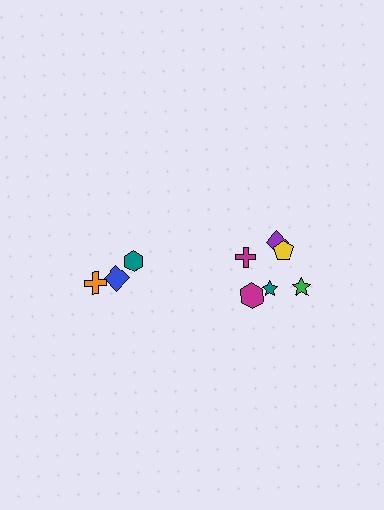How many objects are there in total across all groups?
There are 9 objects.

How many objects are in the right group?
There are 6 objects.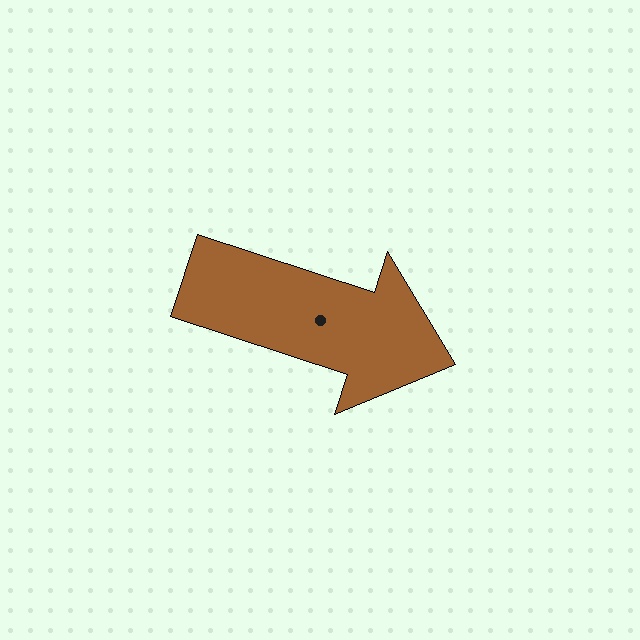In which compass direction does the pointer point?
East.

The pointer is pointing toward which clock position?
Roughly 4 o'clock.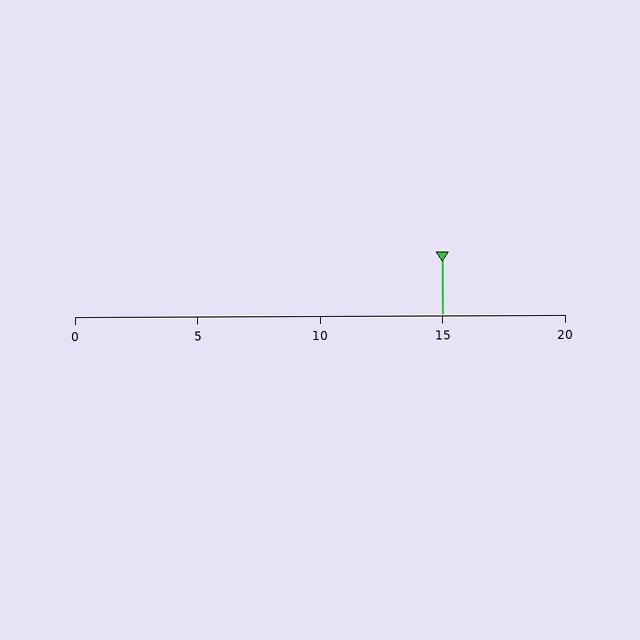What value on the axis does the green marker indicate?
The marker indicates approximately 15.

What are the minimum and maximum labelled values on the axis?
The axis runs from 0 to 20.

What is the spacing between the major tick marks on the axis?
The major ticks are spaced 5 apart.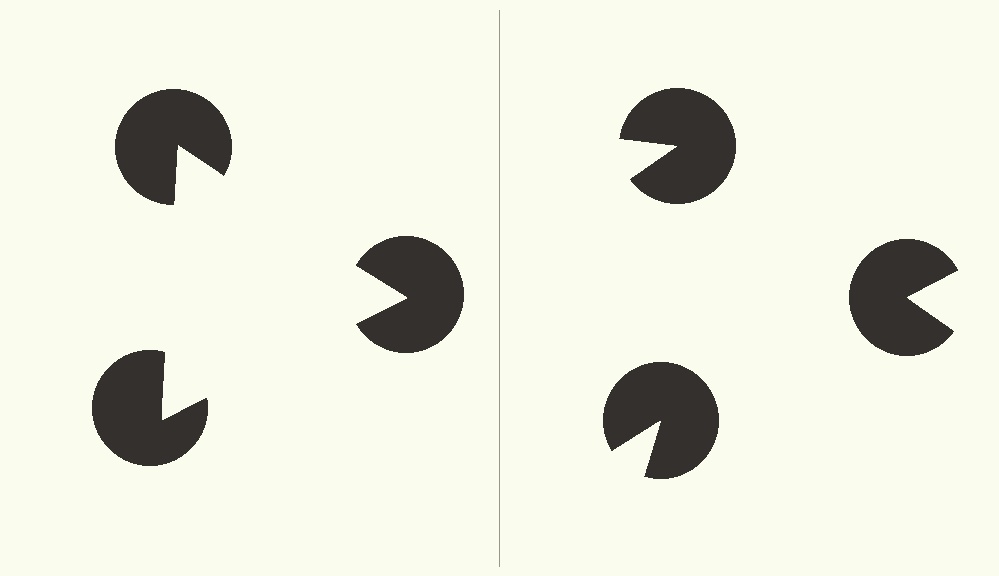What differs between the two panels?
The pac-man discs are positioned identically on both sides; only the wedge orientations differ. On the left they align to a triangle; on the right they are misaligned.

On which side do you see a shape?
An illusory triangle appears on the left side. On the right side the wedge cuts are rotated, so no coherent shape forms.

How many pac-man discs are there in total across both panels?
6 — 3 on each side.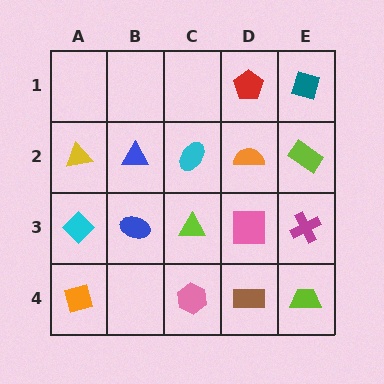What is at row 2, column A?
A yellow triangle.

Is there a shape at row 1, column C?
No, that cell is empty.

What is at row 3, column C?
A lime triangle.